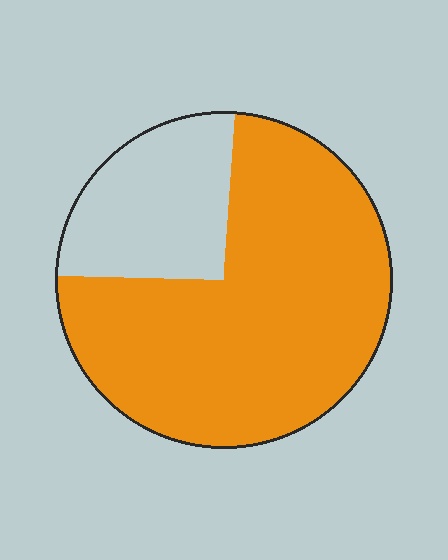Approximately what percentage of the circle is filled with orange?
Approximately 75%.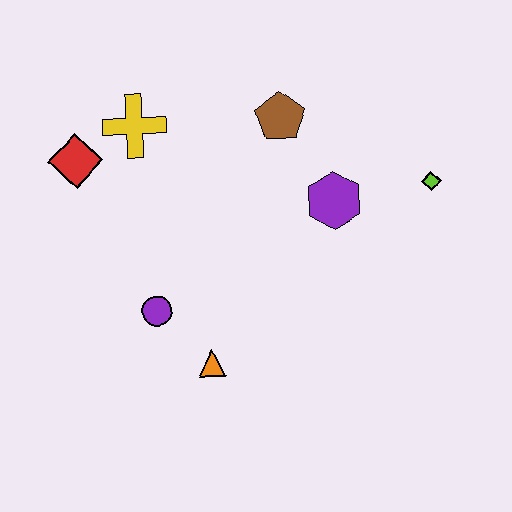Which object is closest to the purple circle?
The orange triangle is closest to the purple circle.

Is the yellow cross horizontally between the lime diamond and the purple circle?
No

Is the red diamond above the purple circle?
Yes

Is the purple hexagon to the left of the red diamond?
No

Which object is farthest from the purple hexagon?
The red diamond is farthest from the purple hexagon.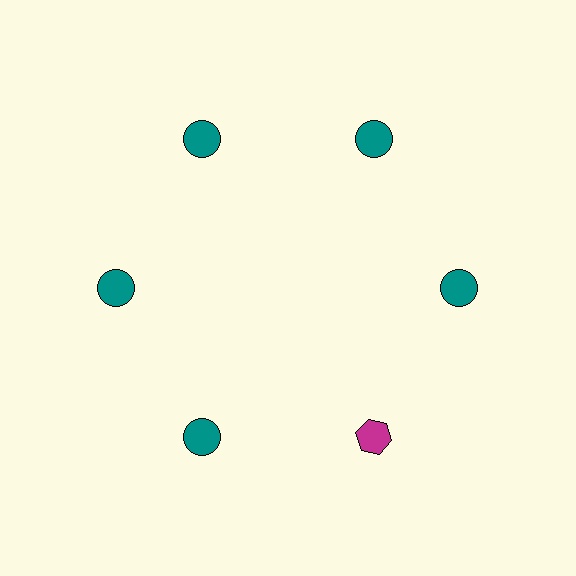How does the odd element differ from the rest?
It differs in both color (magenta instead of teal) and shape (hexagon instead of circle).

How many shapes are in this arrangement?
There are 6 shapes arranged in a ring pattern.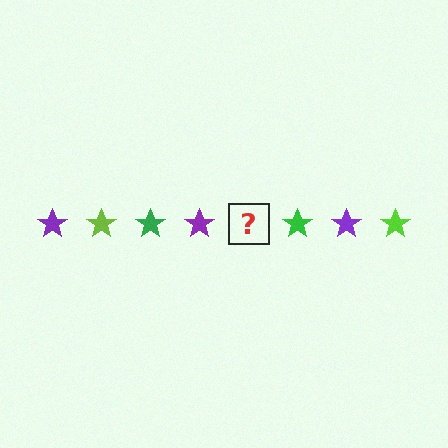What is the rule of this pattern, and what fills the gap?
The rule is that the pattern cycles through purple, lime, green stars. The gap should be filled with a lime star.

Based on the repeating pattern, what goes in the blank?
The blank should be a lime star.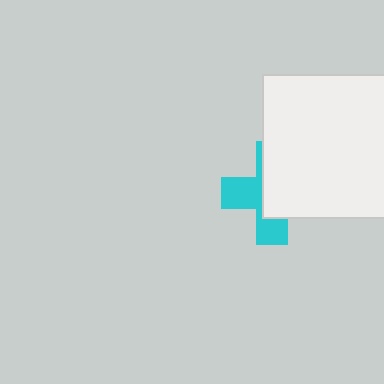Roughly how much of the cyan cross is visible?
A small part of it is visible (roughly 43%).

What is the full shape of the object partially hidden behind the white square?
The partially hidden object is a cyan cross.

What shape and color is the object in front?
The object in front is a white square.